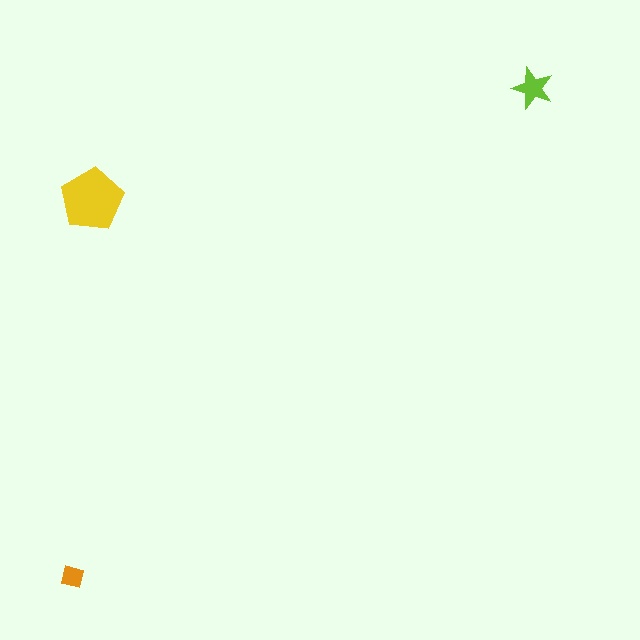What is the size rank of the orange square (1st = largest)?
3rd.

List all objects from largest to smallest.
The yellow pentagon, the lime star, the orange square.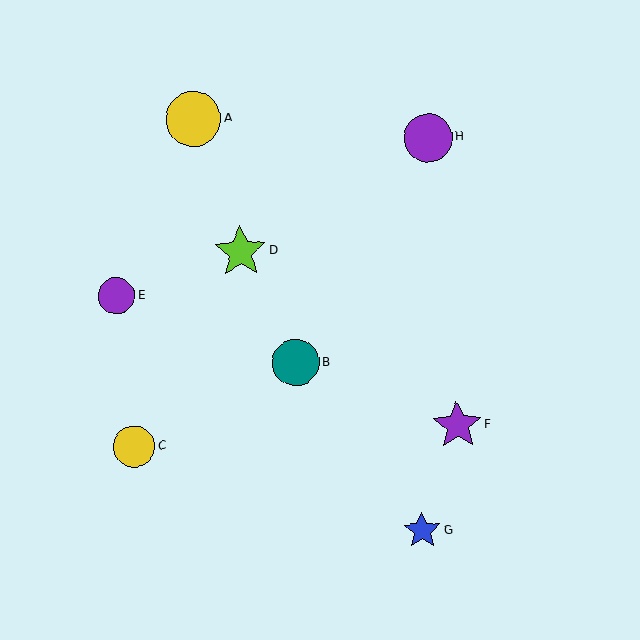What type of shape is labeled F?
Shape F is a purple star.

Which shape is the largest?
The yellow circle (labeled A) is the largest.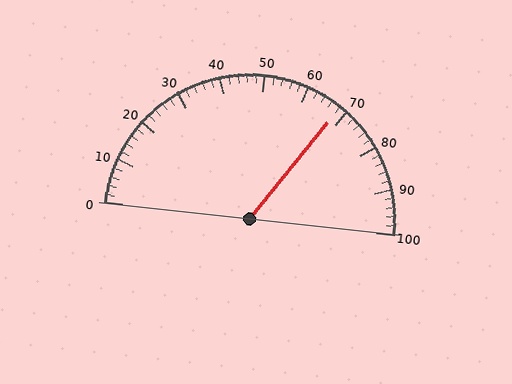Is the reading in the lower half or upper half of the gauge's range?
The reading is in the upper half of the range (0 to 100).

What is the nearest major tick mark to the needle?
The nearest major tick mark is 70.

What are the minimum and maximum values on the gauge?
The gauge ranges from 0 to 100.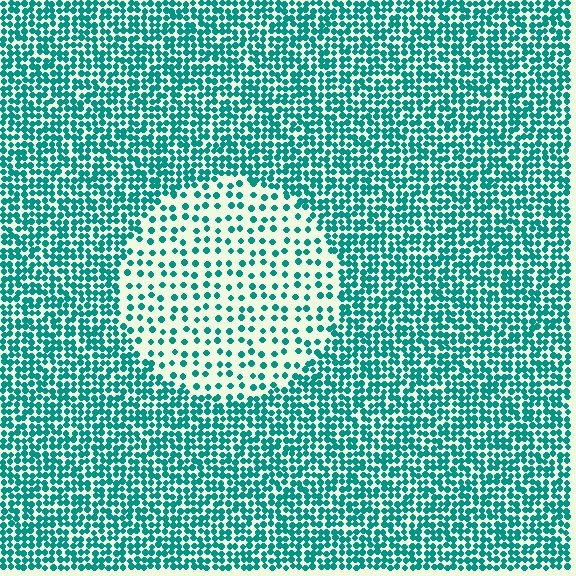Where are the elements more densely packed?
The elements are more densely packed outside the circle boundary.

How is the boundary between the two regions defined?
The boundary is defined by a change in element density (approximately 2.5x ratio). All elements are the same color, size, and shape.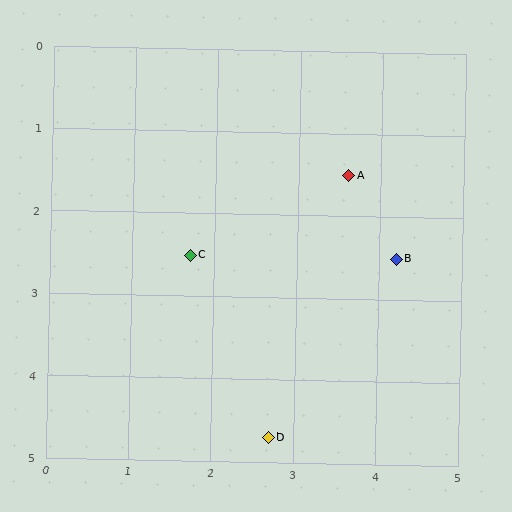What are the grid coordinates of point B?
Point B is at approximately (4.2, 2.5).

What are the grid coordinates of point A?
Point A is at approximately (3.6, 1.5).